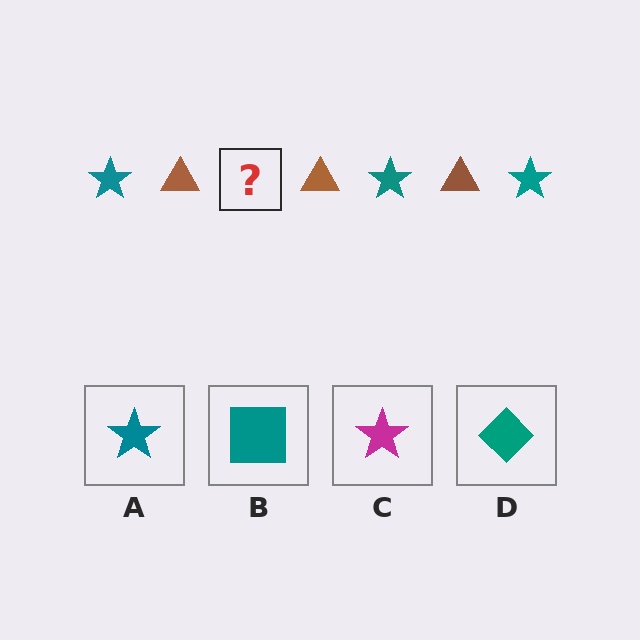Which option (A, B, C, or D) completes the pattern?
A.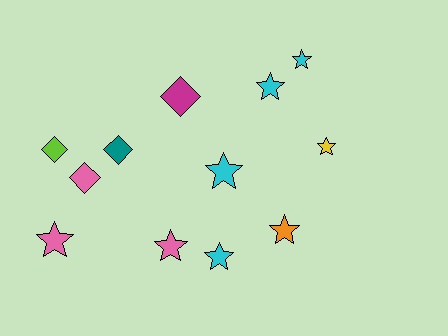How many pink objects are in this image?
There are 3 pink objects.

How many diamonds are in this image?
There are 4 diamonds.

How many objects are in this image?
There are 12 objects.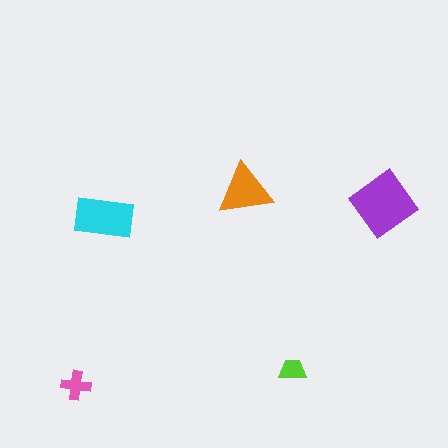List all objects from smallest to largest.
The lime trapezoid, the pink cross, the orange triangle, the cyan rectangle, the purple diamond.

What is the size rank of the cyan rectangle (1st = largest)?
2nd.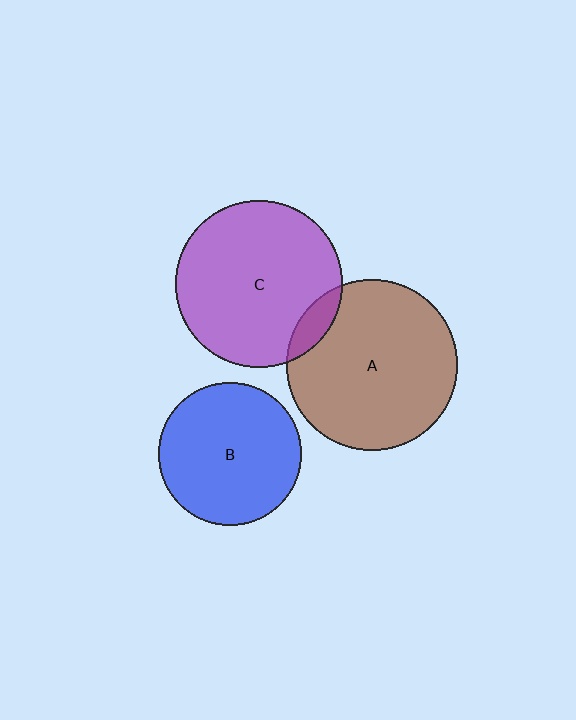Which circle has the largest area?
Circle A (brown).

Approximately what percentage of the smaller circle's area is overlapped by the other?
Approximately 10%.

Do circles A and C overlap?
Yes.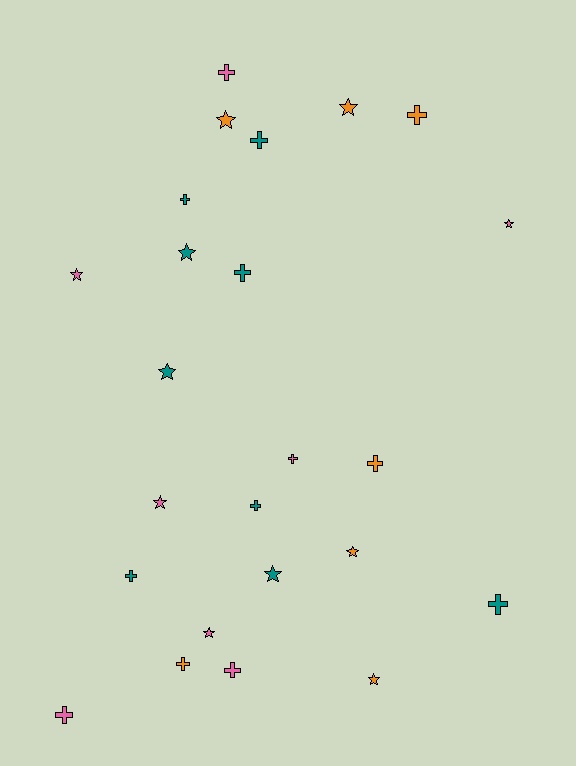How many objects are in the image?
There are 24 objects.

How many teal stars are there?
There are 3 teal stars.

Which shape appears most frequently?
Cross, with 13 objects.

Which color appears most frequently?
Teal, with 9 objects.